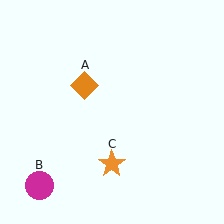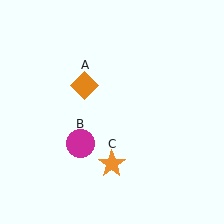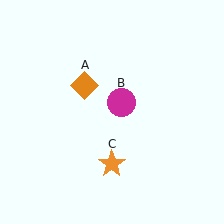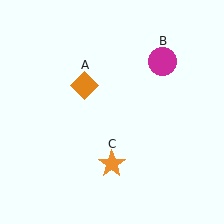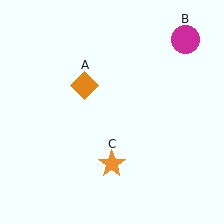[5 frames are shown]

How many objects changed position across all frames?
1 object changed position: magenta circle (object B).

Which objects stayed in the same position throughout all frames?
Orange diamond (object A) and orange star (object C) remained stationary.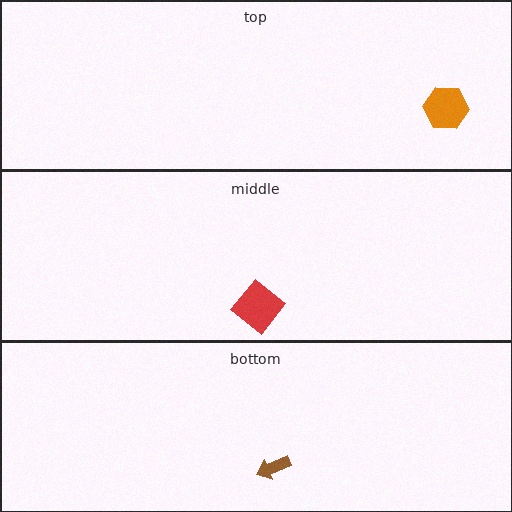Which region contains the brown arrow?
The bottom region.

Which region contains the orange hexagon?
The top region.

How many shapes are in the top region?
1.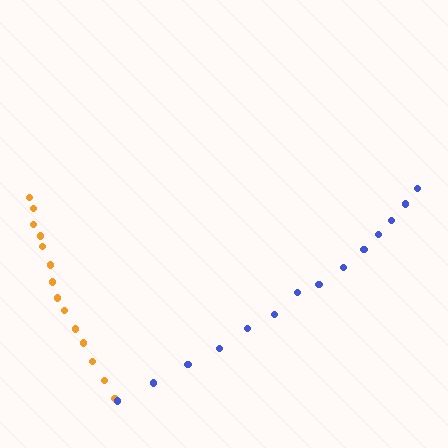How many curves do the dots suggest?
There are 2 distinct paths.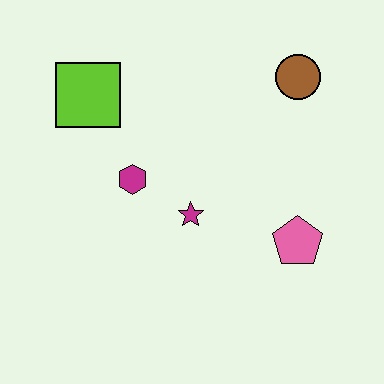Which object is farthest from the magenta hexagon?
The brown circle is farthest from the magenta hexagon.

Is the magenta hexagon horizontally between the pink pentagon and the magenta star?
No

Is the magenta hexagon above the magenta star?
Yes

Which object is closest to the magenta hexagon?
The magenta star is closest to the magenta hexagon.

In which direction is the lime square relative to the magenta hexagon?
The lime square is above the magenta hexagon.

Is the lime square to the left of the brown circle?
Yes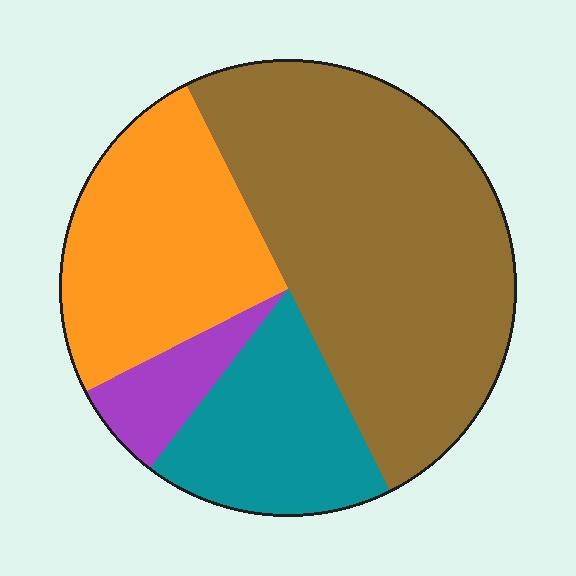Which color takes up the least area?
Purple, at roughly 5%.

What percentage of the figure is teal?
Teal covers about 20% of the figure.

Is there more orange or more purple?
Orange.